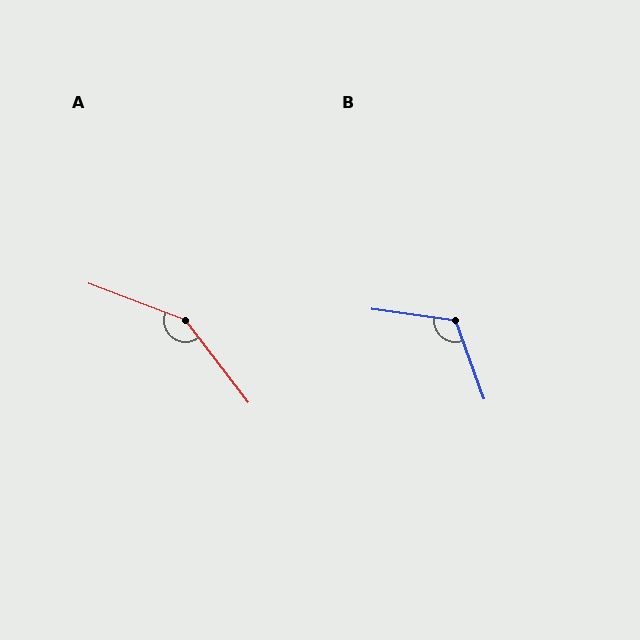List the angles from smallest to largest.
B (118°), A (149°).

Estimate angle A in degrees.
Approximately 149 degrees.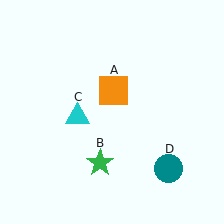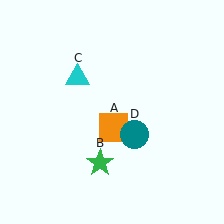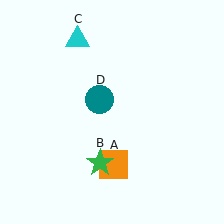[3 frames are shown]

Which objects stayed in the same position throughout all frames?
Green star (object B) remained stationary.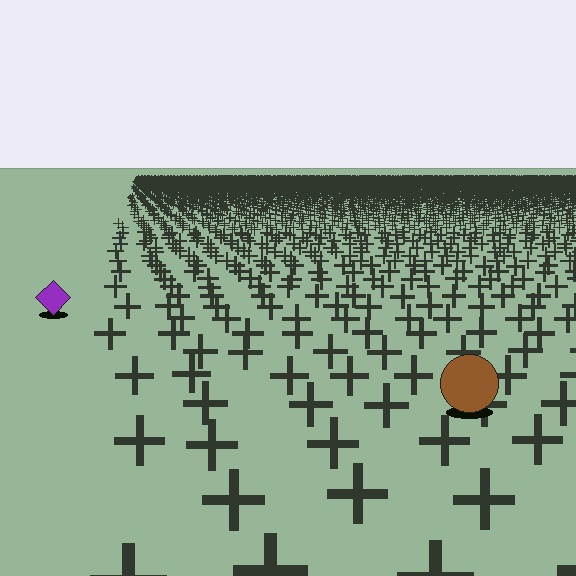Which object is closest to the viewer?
The brown circle is closest. The texture marks near it are larger and more spread out.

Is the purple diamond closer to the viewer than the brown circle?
No. The brown circle is closer — you can tell from the texture gradient: the ground texture is coarser near it.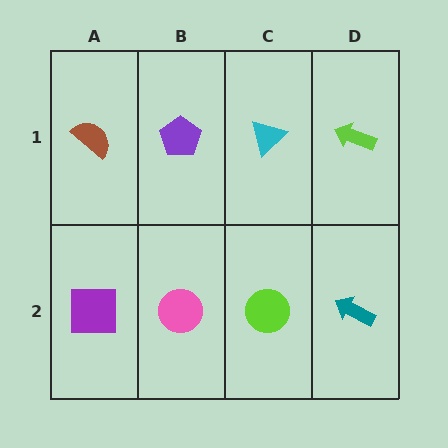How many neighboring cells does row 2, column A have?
2.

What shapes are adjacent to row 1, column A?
A purple square (row 2, column A), a purple pentagon (row 1, column B).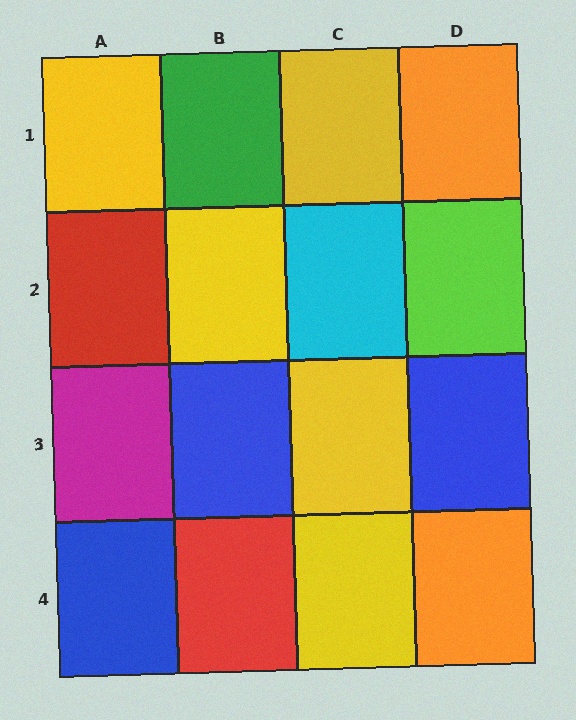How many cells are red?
2 cells are red.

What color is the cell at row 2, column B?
Yellow.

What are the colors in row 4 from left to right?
Blue, red, yellow, orange.